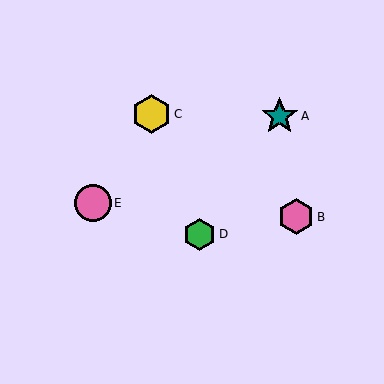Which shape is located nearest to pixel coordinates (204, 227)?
The green hexagon (labeled D) at (200, 234) is nearest to that location.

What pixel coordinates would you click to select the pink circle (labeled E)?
Click at (93, 203) to select the pink circle E.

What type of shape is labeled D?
Shape D is a green hexagon.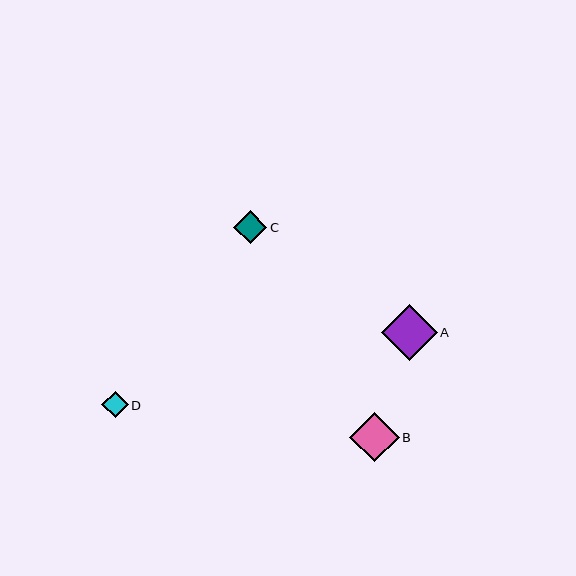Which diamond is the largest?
Diamond A is the largest with a size of approximately 56 pixels.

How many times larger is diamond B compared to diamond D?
Diamond B is approximately 1.9 times the size of diamond D.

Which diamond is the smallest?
Diamond D is the smallest with a size of approximately 26 pixels.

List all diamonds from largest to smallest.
From largest to smallest: A, B, C, D.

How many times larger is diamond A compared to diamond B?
Diamond A is approximately 1.1 times the size of diamond B.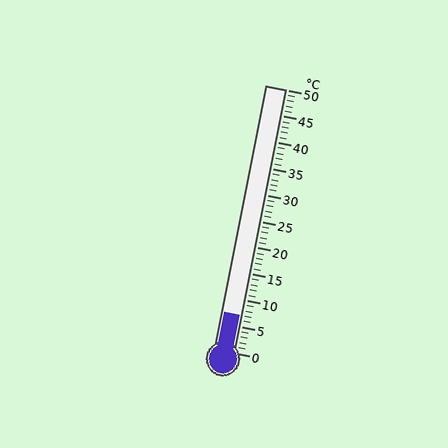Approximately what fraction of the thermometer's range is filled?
The thermometer is filled to approximately 15% of its range.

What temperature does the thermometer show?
The thermometer shows approximately 7°C.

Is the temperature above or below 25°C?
The temperature is below 25°C.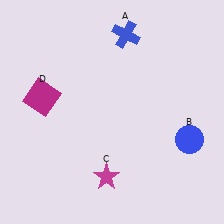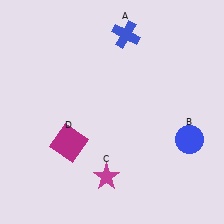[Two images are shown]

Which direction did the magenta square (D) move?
The magenta square (D) moved down.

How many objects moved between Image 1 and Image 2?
1 object moved between the two images.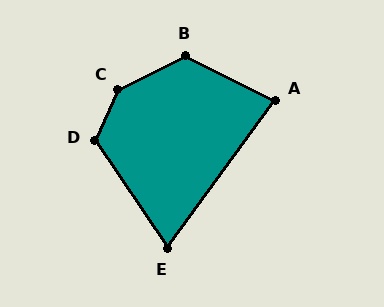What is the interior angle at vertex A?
Approximately 81 degrees (acute).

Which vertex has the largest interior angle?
C, at approximately 141 degrees.